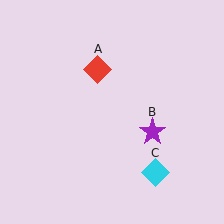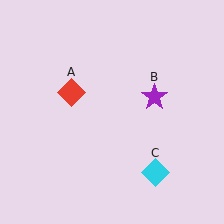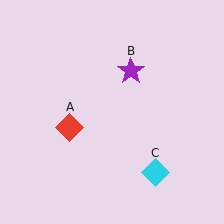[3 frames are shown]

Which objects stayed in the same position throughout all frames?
Cyan diamond (object C) remained stationary.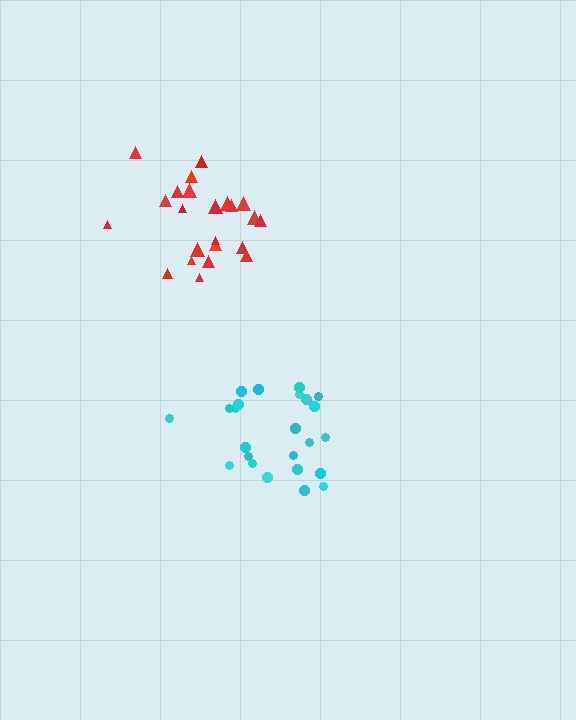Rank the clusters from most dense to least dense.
cyan, red.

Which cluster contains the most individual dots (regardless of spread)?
Cyan (24).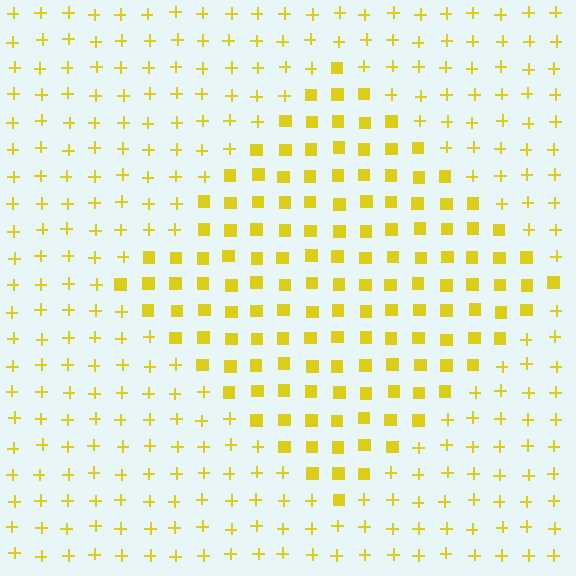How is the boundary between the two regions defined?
The boundary is defined by a change in element shape: squares inside vs. plus signs outside. All elements share the same color and spacing.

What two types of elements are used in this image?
The image uses squares inside the diamond region and plus signs outside it.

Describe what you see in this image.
The image is filled with small yellow elements arranged in a uniform grid. A diamond-shaped region contains squares, while the surrounding area contains plus signs. The boundary is defined purely by the change in element shape.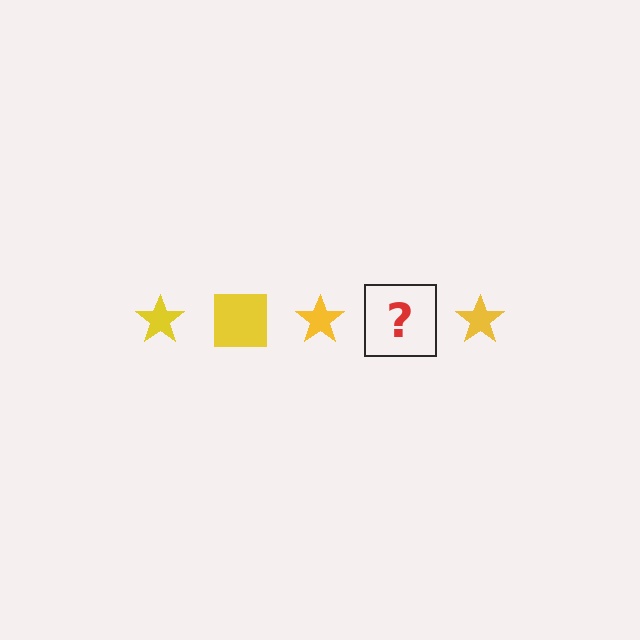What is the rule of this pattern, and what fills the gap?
The rule is that the pattern cycles through star, square shapes in yellow. The gap should be filled with a yellow square.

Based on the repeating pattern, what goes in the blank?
The blank should be a yellow square.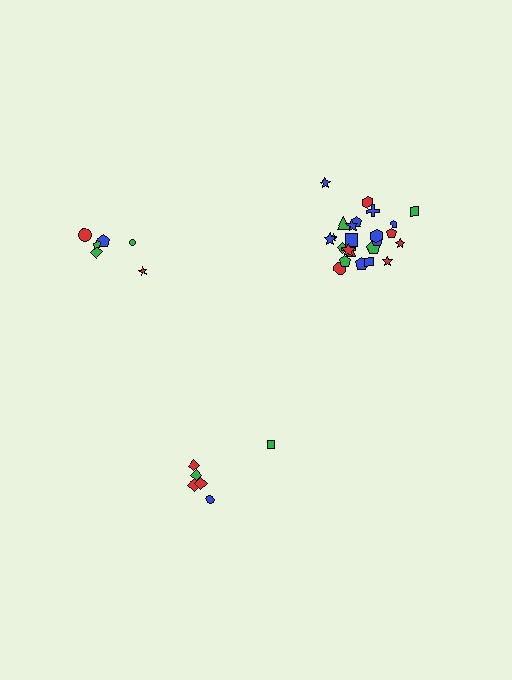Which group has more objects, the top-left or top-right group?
The top-right group.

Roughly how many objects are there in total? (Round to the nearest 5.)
Roughly 35 objects in total.